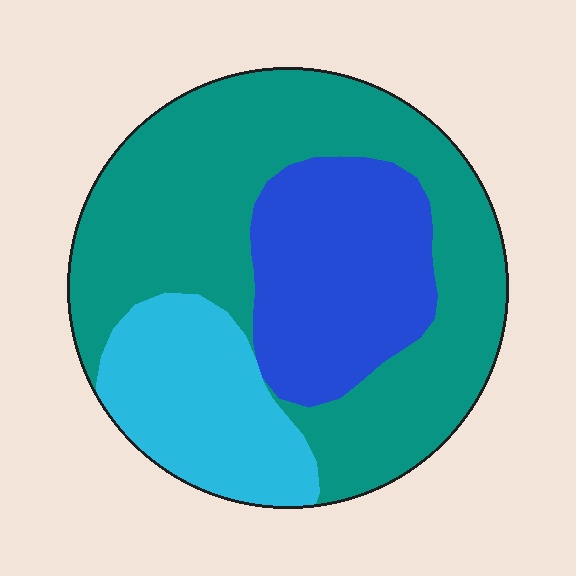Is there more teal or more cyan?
Teal.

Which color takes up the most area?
Teal, at roughly 55%.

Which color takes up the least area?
Cyan, at roughly 20%.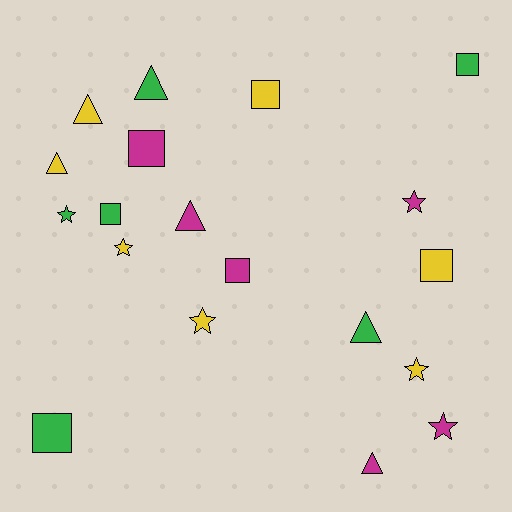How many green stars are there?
There is 1 green star.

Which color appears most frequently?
Yellow, with 7 objects.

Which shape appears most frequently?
Square, with 7 objects.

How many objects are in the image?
There are 19 objects.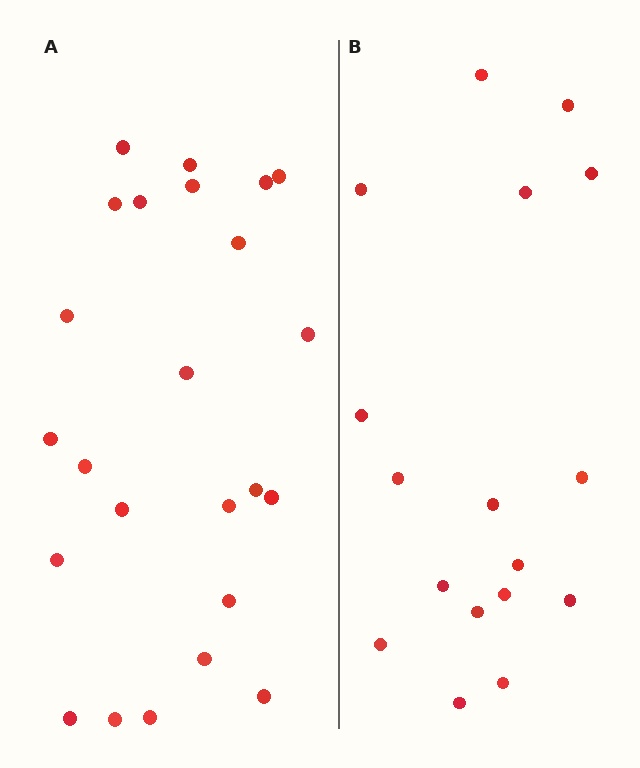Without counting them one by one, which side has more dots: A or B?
Region A (the left region) has more dots.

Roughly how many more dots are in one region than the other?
Region A has roughly 8 or so more dots than region B.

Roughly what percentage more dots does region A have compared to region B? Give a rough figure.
About 40% more.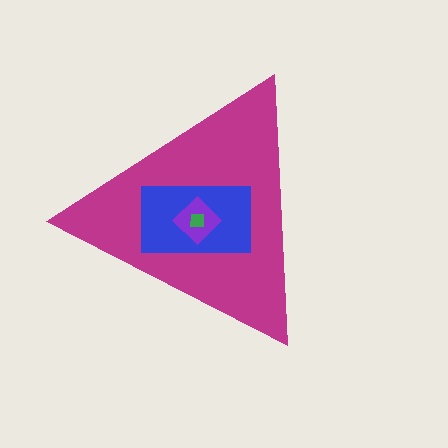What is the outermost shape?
The magenta triangle.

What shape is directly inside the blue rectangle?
The purple diamond.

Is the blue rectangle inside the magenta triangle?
Yes.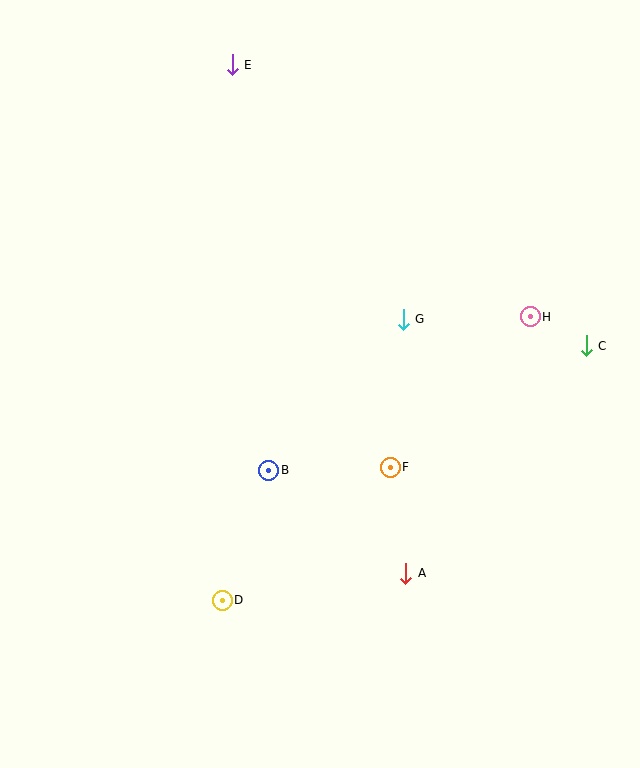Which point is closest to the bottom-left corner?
Point D is closest to the bottom-left corner.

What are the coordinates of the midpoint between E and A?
The midpoint between E and A is at (319, 319).